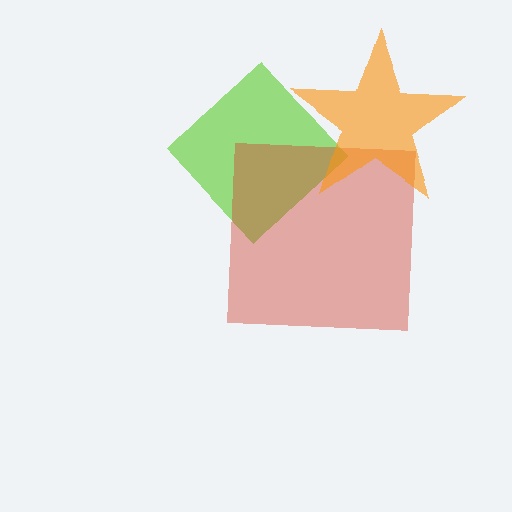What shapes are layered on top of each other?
The layered shapes are: a lime diamond, a red square, an orange star.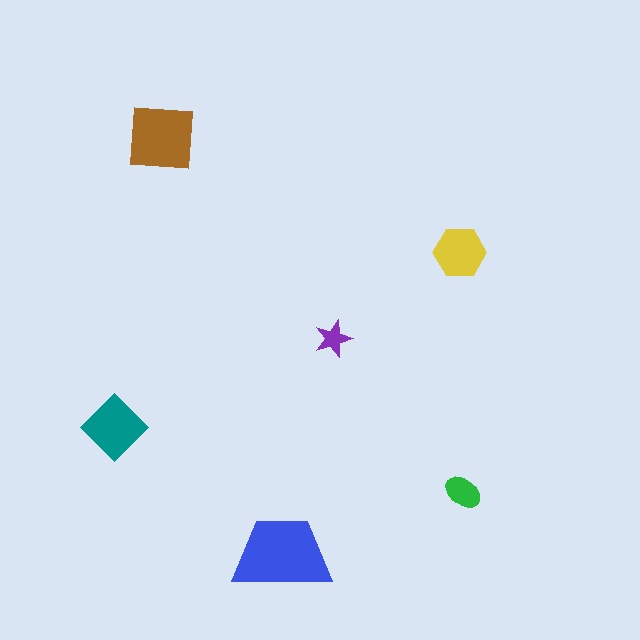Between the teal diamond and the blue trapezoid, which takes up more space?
The blue trapezoid.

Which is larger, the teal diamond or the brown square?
The brown square.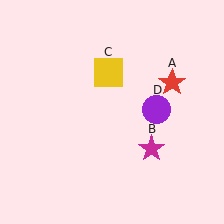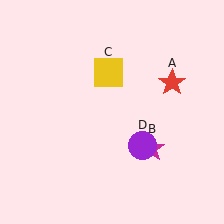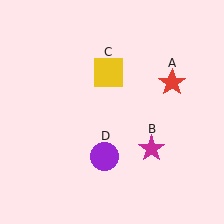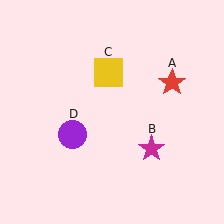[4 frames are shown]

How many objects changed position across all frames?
1 object changed position: purple circle (object D).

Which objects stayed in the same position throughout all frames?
Red star (object A) and magenta star (object B) and yellow square (object C) remained stationary.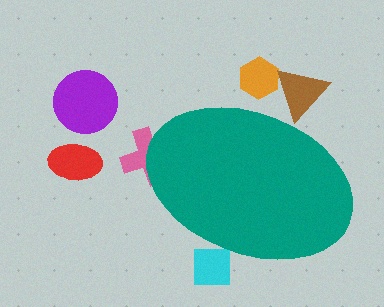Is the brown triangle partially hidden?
Yes, the brown triangle is partially hidden behind the teal ellipse.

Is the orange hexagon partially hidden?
Yes, the orange hexagon is partially hidden behind the teal ellipse.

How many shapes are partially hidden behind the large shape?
4 shapes are partially hidden.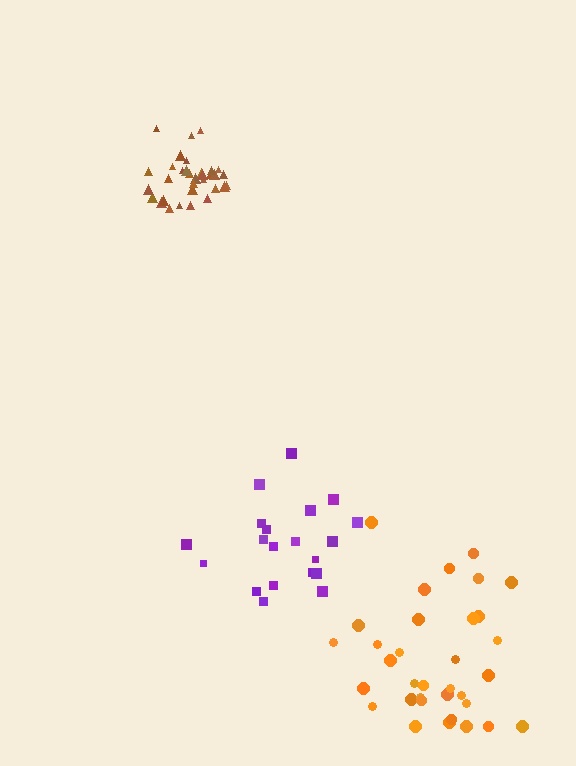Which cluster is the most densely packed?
Brown.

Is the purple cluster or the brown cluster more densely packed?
Brown.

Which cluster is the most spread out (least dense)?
Orange.